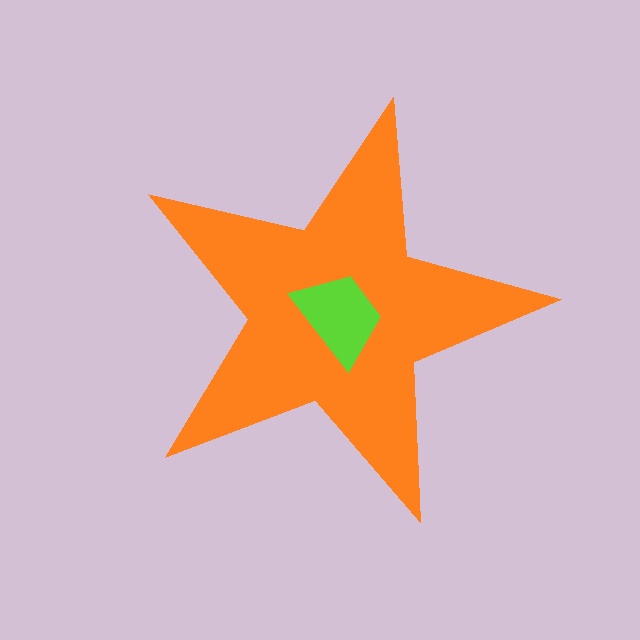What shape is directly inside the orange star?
The lime trapezoid.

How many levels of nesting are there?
2.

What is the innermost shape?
The lime trapezoid.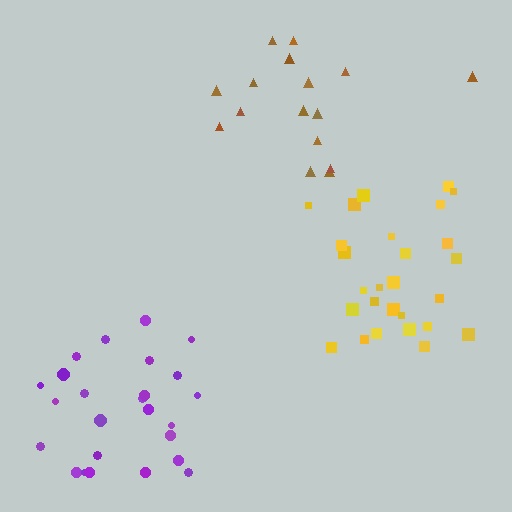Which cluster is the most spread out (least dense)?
Brown.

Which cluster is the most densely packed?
Yellow.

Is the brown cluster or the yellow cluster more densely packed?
Yellow.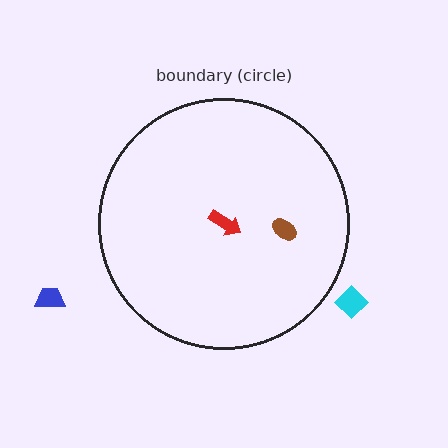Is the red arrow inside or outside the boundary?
Inside.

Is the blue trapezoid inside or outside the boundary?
Outside.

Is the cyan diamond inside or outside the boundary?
Outside.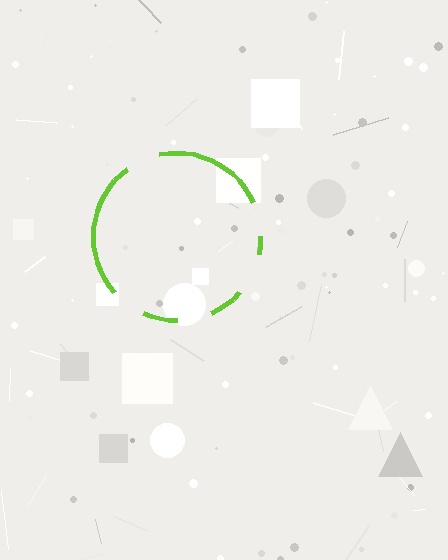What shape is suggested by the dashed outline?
The dashed outline suggests a circle.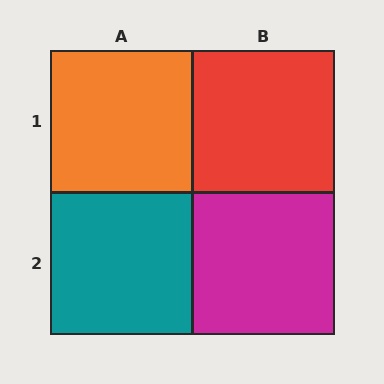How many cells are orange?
1 cell is orange.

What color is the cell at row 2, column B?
Magenta.